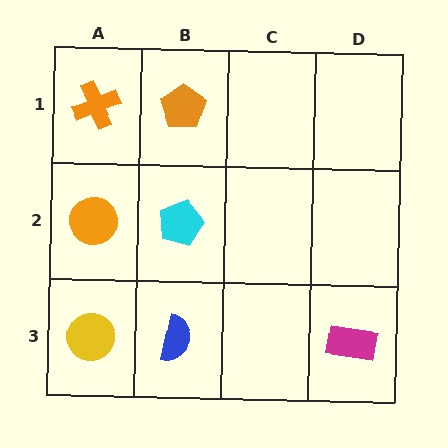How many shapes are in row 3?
3 shapes.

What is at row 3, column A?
A yellow circle.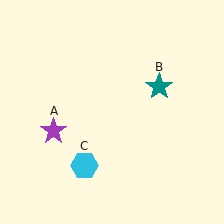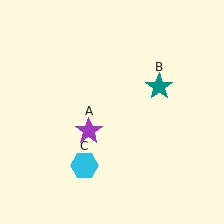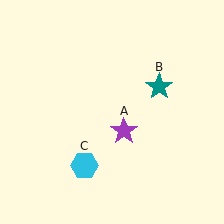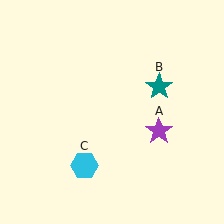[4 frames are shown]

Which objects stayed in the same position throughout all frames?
Teal star (object B) and cyan hexagon (object C) remained stationary.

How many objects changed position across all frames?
1 object changed position: purple star (object A).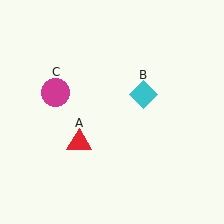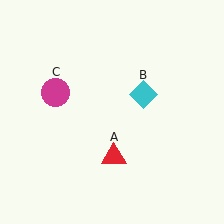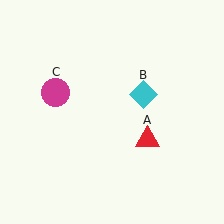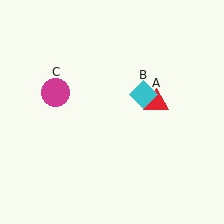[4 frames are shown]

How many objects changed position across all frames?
1 object changed position: red triangle (object A).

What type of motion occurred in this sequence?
The red triangle (object A) rotated counterclockwise around the center of the scene.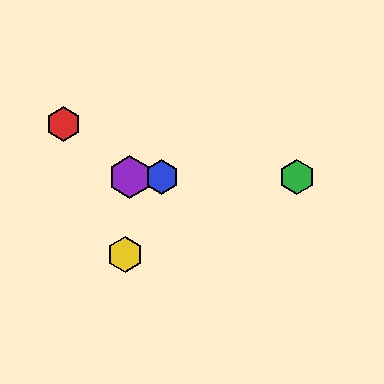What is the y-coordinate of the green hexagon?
The green hexagon is at y≈177.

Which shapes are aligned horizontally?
The blue hexagon, the green hexagon, the purple hexagon are aligned horizontally.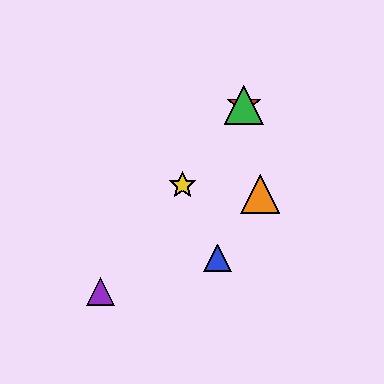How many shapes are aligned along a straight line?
4 shapes (the red star, the green triangle, the yellow star, the purple triangle) are aligned along a straight line.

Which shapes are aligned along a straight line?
The red star, the green triangle, the yellow star, the purple triangle are aligned along a straight line.